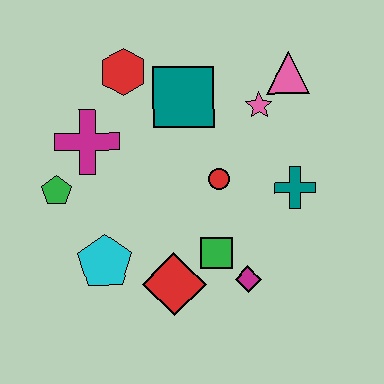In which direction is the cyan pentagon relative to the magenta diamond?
The cyan pentagon is to the left of the magenta diamond.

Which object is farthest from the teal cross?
The green pentagon is farthest from the teal cross.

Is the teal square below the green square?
No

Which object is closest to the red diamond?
The green square is closest to the red diamond.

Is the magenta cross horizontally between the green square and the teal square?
No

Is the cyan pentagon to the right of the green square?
No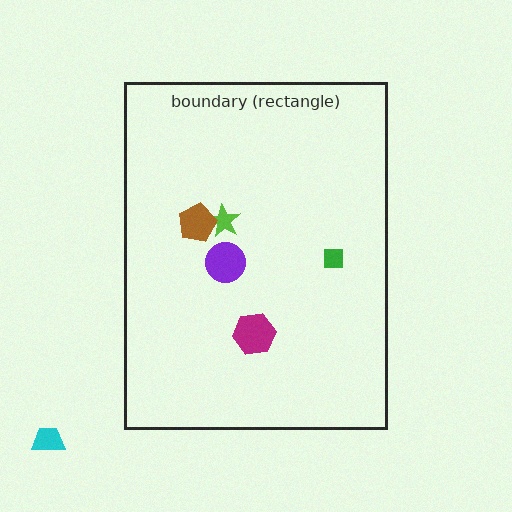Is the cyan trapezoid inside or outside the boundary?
Outside.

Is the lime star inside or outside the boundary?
Inside.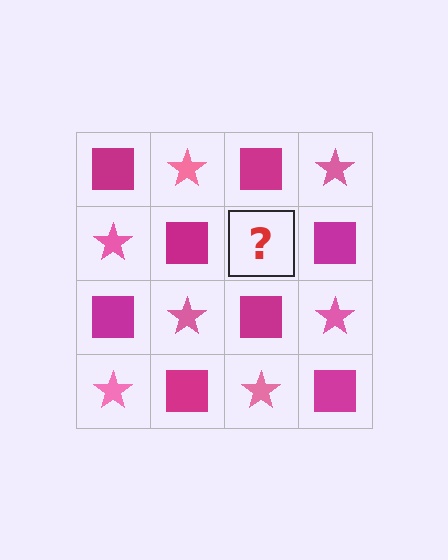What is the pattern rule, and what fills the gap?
The rule is that it alternates magenta square and pink star in a checkerboard pattern. The gap should be filled with a pink star.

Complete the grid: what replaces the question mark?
The question mark should be replaced with a pink star.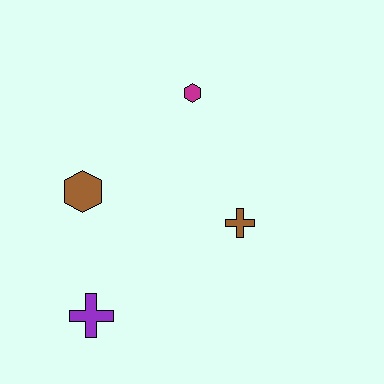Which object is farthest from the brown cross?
The purple cross is farthest from the brown cross.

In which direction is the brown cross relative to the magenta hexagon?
The brown cross is below the magenta hexagon.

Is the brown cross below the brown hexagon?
Yes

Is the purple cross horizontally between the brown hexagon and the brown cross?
Yes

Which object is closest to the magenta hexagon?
The brown cross is closest to the magenta hexagon.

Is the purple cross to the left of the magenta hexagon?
Yes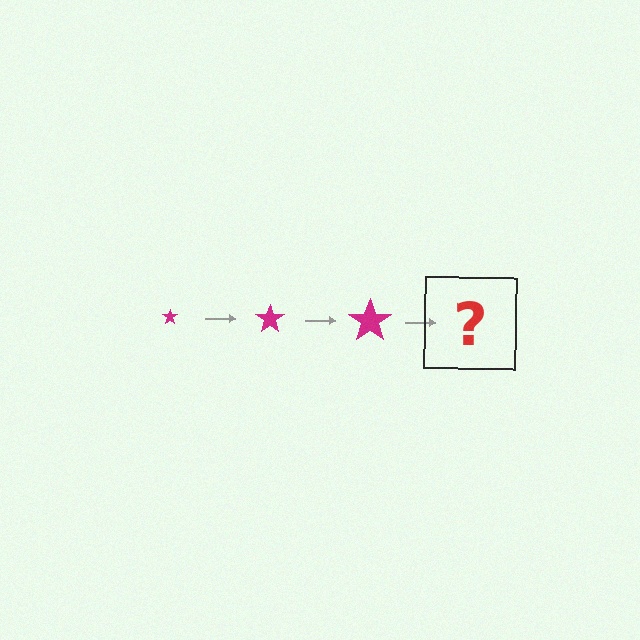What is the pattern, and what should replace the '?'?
The pattern is that the star gets progressively larger each step. The '?' should be a magenta star, larger than the previous one.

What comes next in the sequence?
The next element should be a magenta star, larger than the previous one.